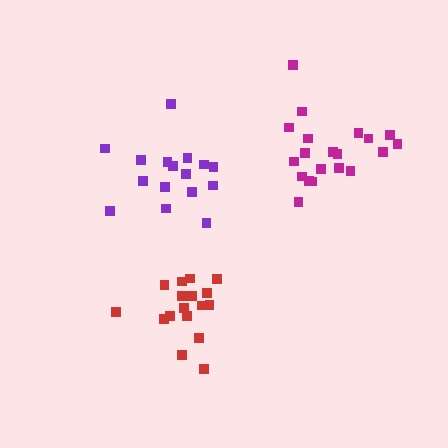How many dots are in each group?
Group 1: 16 dots, Group 2: 17 dots, Group 3: 20 dots (53 total).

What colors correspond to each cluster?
The clusters are colored: purple, red, magenta.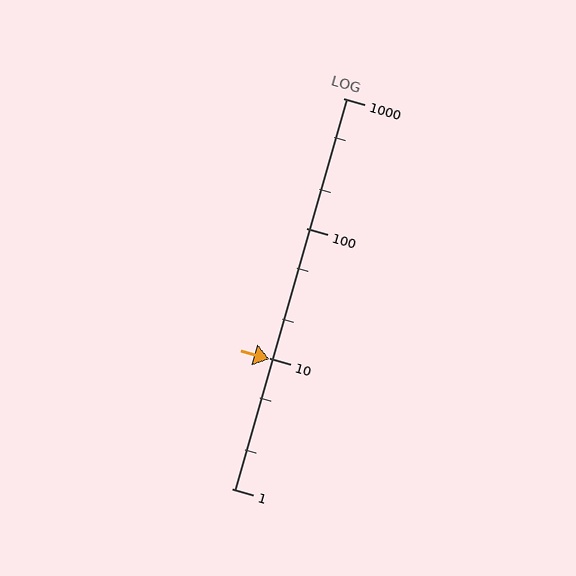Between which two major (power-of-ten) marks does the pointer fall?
The pointer is between 1 and 10.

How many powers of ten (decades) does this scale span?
The scale spans 3 decades, from 1 to 1000.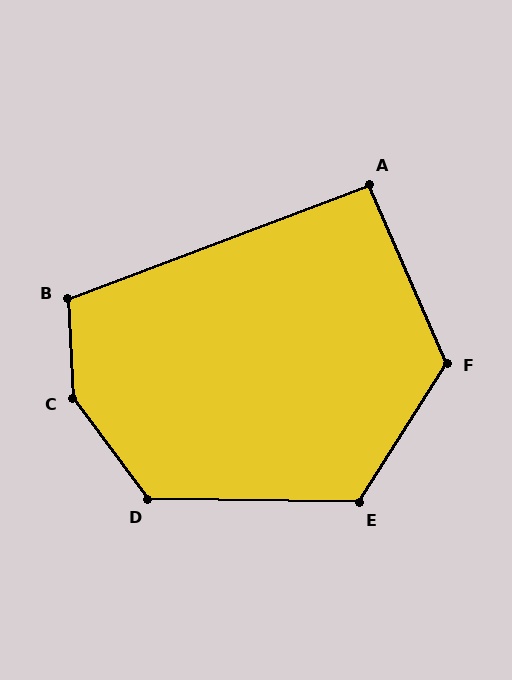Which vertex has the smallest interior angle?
A, at approximately 93 degrees.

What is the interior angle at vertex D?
Approximately 128 degrees (obtuse).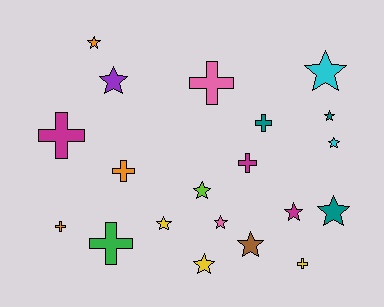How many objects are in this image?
There are 20 objects.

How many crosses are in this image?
There are 8 crosses.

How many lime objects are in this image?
There is 1 lime object.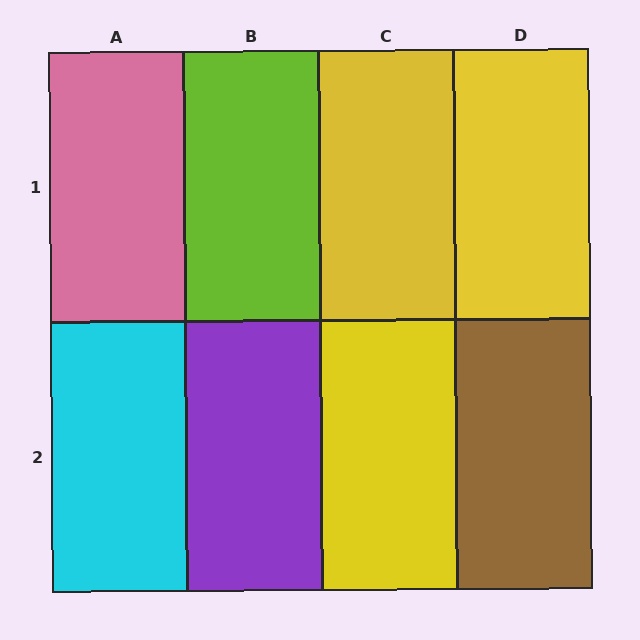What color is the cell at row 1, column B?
Lime.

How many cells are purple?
1 cell is purple.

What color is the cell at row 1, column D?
Yellow.